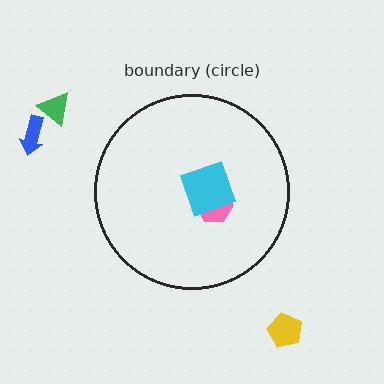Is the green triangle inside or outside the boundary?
Outside.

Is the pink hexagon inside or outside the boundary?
Inside.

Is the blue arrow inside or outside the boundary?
Outside.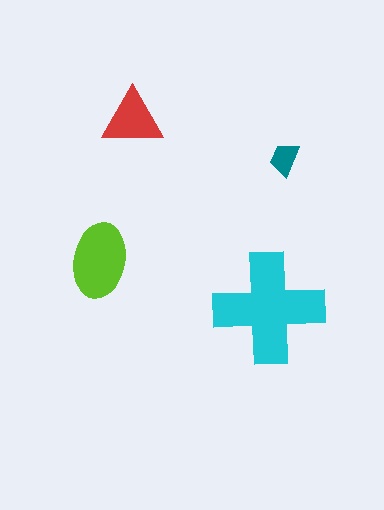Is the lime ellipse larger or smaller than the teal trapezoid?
Larger.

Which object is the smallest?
The teal trapezoid.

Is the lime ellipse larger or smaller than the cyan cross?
Smaller.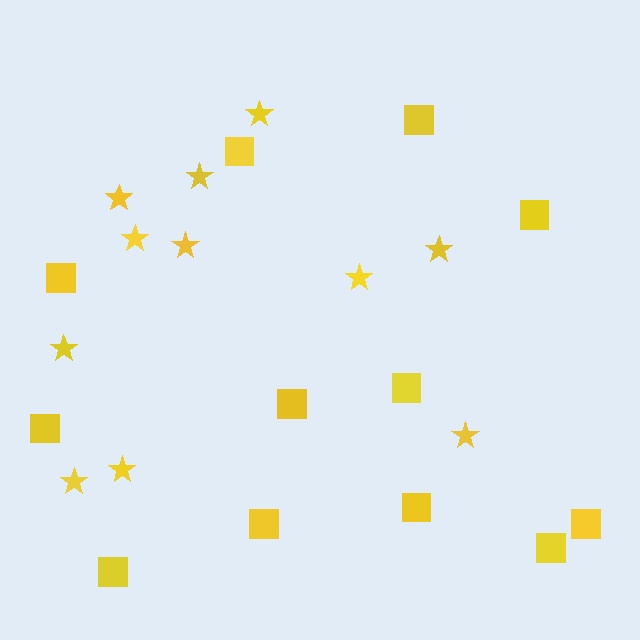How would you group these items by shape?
There are 2 groups: one group of squares (12) and one group of stars (11).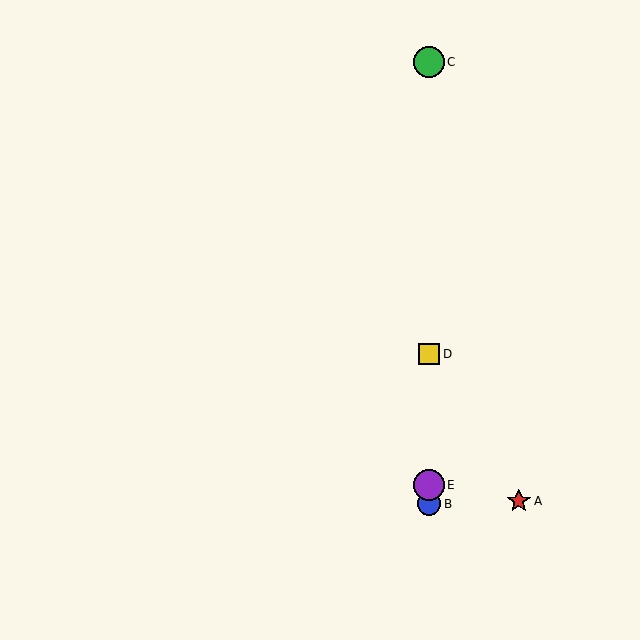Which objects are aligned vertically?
Objects B, C, D, E are aligned vertically.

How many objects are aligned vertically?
4 objects (B, C, D, E) are aligned vertically.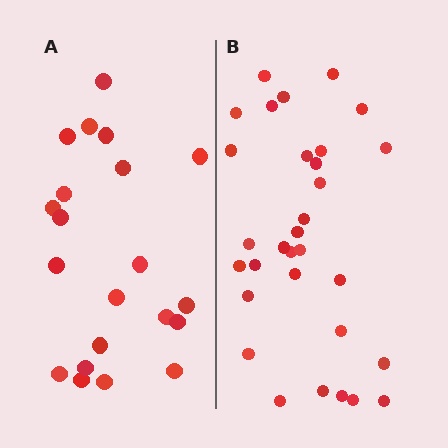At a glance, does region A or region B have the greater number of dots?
Region B (the right region) has more dots.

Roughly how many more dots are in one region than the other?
Region B has roughly 10 or so more dots than region A.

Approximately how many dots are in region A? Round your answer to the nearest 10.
About 20 dots. (The exact count is 21, which rounds to 20.)